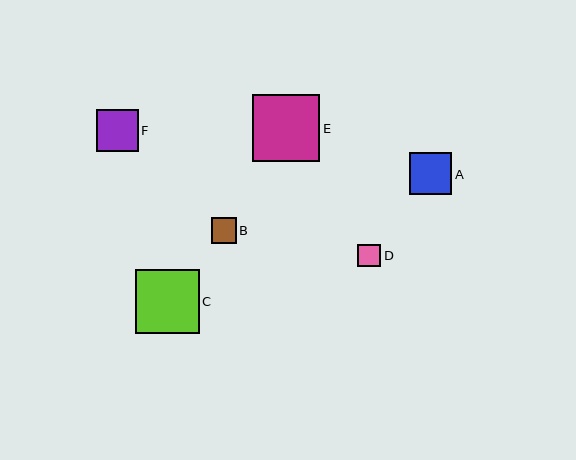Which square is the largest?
Square E is the largest with a size of approximately 67 pixels.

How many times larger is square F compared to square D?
Square F is approximately 1.8 times the size of square D.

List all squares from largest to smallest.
From largest to smallest: E, C, A, F, B, D.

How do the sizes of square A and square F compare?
Square A and square F are approximately the same size.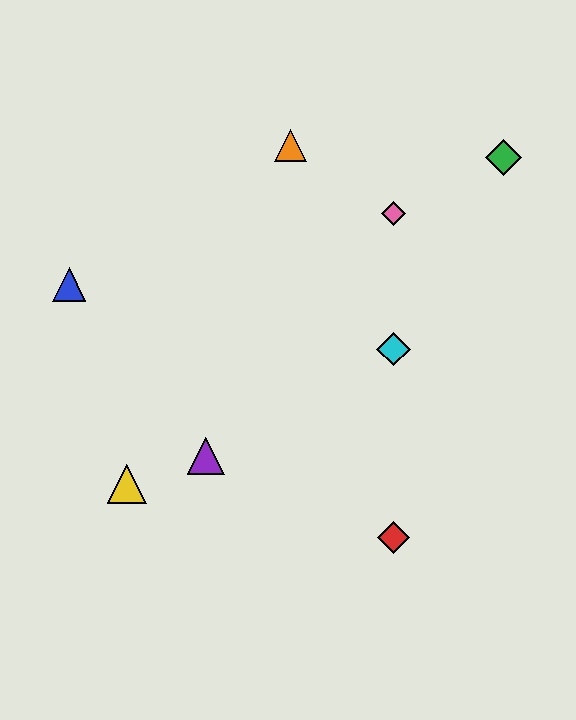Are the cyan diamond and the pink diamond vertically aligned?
Yes, both are at x≈394.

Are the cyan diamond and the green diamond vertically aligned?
No, the cyan diamond is at x≈394 and the green diamond is at x≈504.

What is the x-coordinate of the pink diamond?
The pink diamond is at x≈394.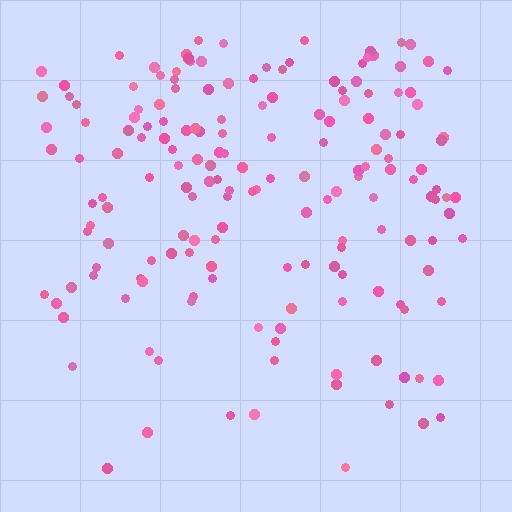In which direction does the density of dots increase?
From bottom to top, with the top side densest.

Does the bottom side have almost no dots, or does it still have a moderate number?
Still a moderate number, just noticeably fewer than the top.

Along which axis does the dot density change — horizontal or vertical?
Vertical.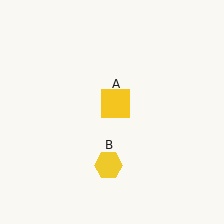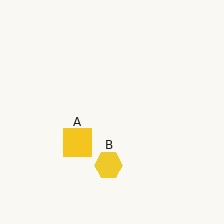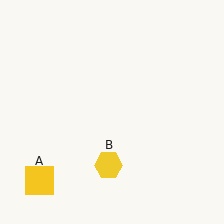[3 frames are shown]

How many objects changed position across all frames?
1 object changed position: yellow square (object A).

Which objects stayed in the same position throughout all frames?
Yellow hexagon (object B) remained stationary.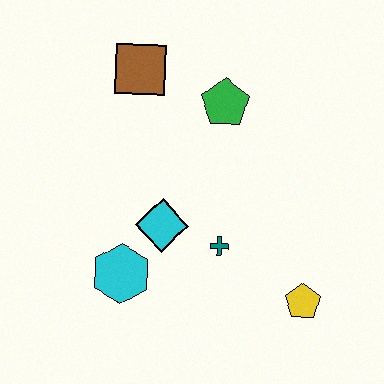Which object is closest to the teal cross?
The cyan diamond is closest to the teal cross.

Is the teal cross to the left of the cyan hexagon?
No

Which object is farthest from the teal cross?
The brown square is farthest from the teal cross.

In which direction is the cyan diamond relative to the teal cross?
The cyan diamond is to the left of the teal cross.